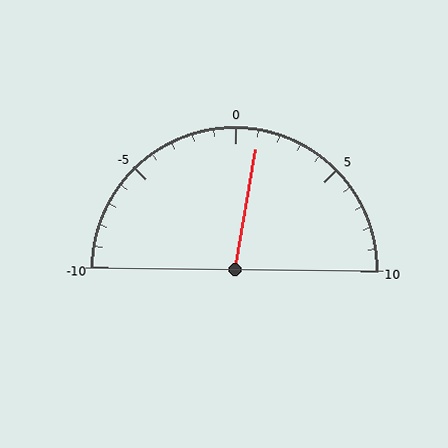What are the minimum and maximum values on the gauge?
The gauge ranges from -10 to 10.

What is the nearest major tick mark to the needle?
The nearest major tick mark is 0.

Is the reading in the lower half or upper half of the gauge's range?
The reading is in the upper half of the range (-10 to 10).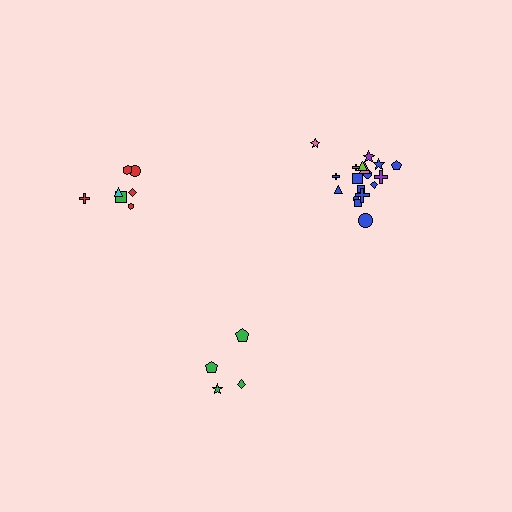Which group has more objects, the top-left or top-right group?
The top-right group.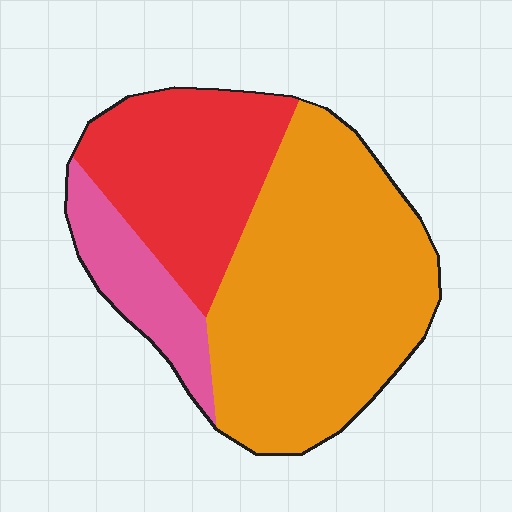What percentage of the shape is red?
Red covers about 30% of the shape.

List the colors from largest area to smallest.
From largest to smallest: orange, red, pink.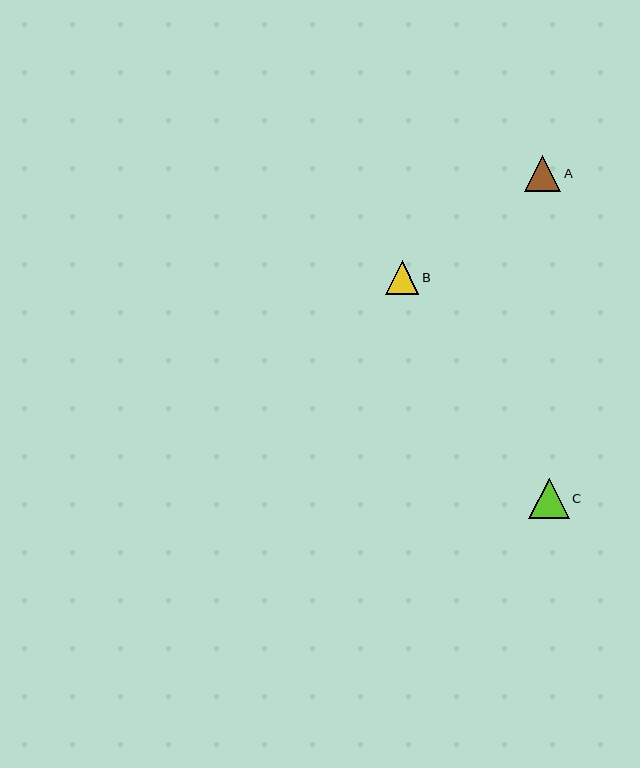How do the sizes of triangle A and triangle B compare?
Triangle A and triangle B are approximately the same size.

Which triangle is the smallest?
Triangle B is the smallest with a size of approximately 33 pixels.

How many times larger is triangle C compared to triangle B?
Triangle C is approximately 1.2 times the size of triangle B.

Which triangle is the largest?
Triangle C is the largest with a size of approximately 40 pixels.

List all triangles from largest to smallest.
From largest to smallest: C, A, B.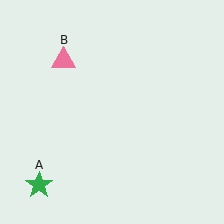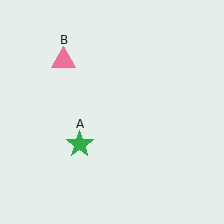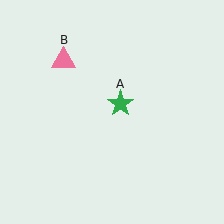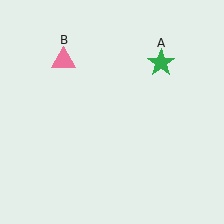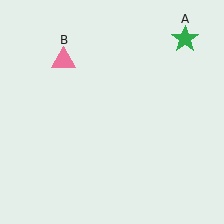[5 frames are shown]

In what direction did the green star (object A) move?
The green star (object A) moved up and to the right.